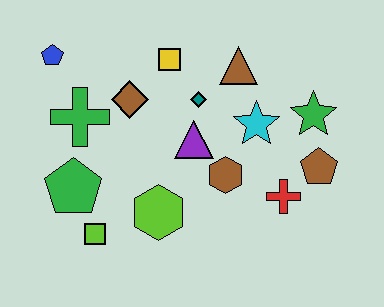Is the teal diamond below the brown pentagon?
No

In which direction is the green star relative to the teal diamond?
The green star is to the right of the teal diamond.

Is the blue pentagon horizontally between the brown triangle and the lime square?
No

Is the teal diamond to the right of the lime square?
Yes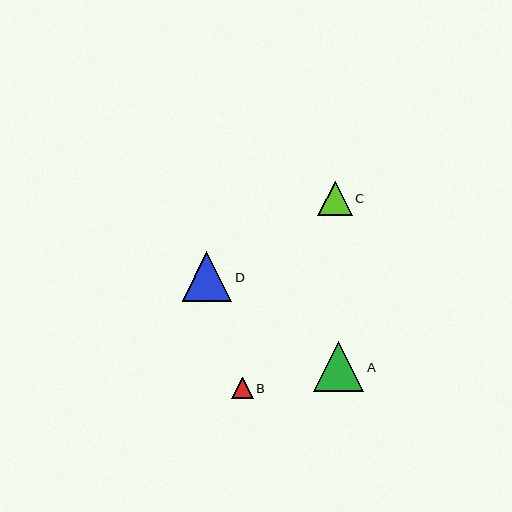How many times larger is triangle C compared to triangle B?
Triangle C is approximately 1.6 times the size of triangle B.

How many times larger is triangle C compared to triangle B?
Triangle C is approximately 1.6 times the size of triangle B.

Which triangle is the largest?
Triangle A is the largest with a size of approximately 50 pixels.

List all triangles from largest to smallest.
From largest to smallest: A, D, C, B.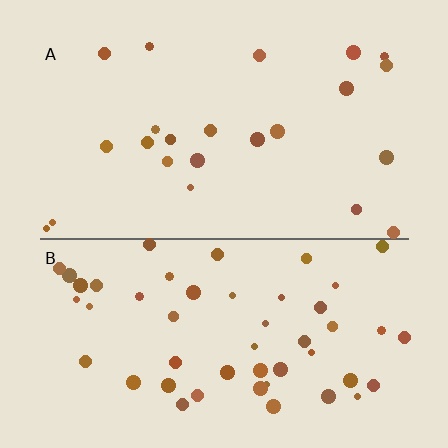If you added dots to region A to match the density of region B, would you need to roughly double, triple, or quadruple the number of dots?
Approximately double.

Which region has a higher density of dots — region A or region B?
B (the bottom).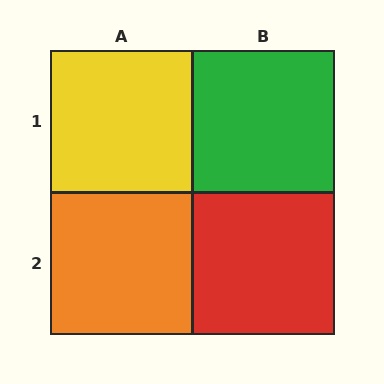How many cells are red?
1 cell is red.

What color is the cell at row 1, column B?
Green.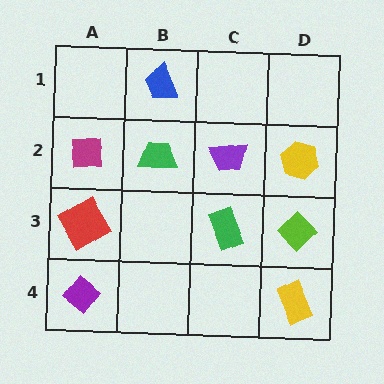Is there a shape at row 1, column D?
No, that cell is empty.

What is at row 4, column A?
A purple diamond.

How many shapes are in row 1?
1 shape.